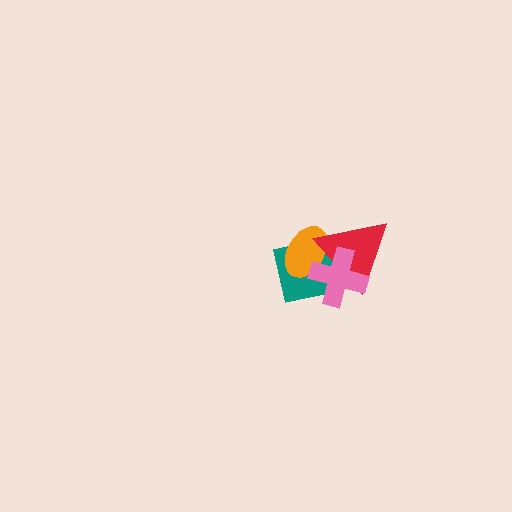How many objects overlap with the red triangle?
3 objects overlap with the red triangle.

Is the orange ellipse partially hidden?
Yes, it is partially covered by another shape.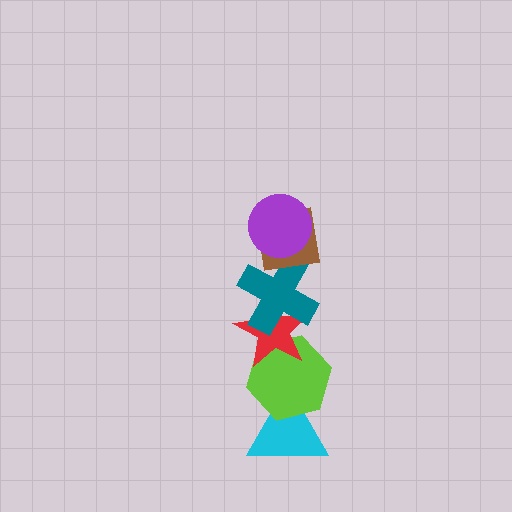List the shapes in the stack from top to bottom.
From top to bottom: the purple circle, the brown square, the teal cross, the red star, the lime hexagon, the cyan triangle.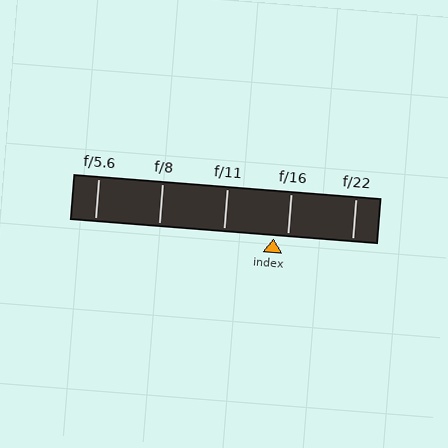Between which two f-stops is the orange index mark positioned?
The index mark is between f/11 and f/16.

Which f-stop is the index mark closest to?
The index mark is closest to f/16.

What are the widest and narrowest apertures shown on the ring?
The widest aperture shown is f/5.6 and the narrowest is f/22.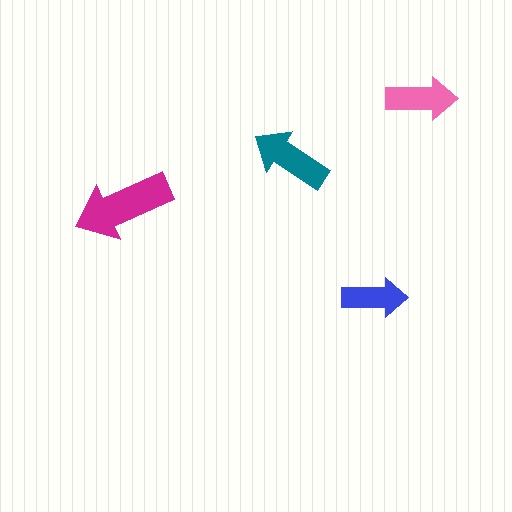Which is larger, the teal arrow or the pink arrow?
The teal one.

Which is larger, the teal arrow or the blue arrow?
The teal one.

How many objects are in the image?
There are 4 objects in the image.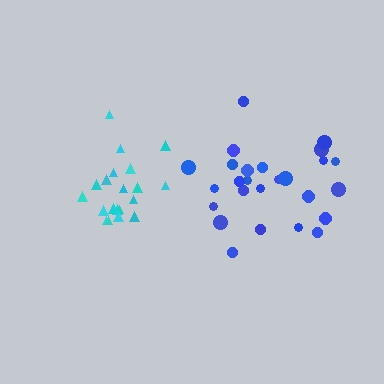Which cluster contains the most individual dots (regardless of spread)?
Blue (26).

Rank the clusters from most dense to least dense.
cyan, blue.